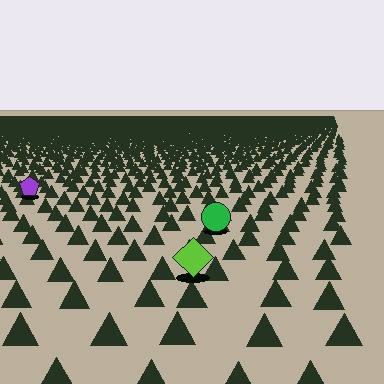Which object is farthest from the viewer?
The purple pentagon is farthest from the viewer. It appears smaller and the ground texture around it is denser.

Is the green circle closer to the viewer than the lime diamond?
No. The lime diamond is closer — you can tell from the texture gradient: the ground texture is coarser near it.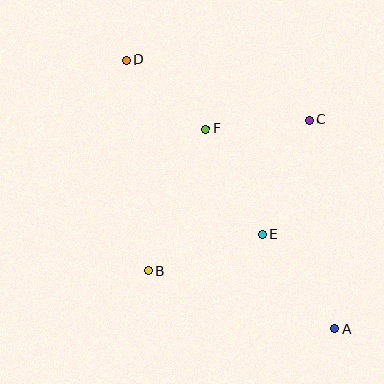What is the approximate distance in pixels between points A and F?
The distance between A and F is approximately 238 pixels.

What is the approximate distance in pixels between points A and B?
The distance between A and B is approximately 195 pixels.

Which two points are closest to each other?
Points C and F are closest to each other.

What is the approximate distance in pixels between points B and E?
The distance between B and E is approximately 120 pixels.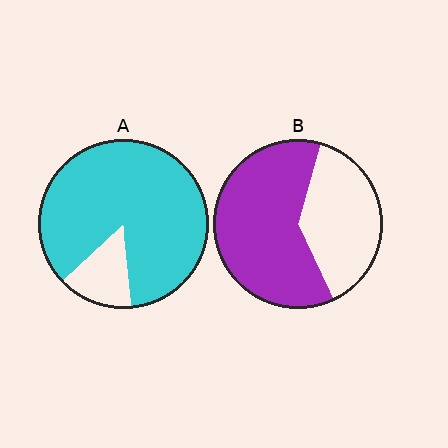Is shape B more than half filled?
Yes.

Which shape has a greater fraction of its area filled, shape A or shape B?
Shape A.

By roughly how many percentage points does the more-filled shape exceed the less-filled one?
By roughly 25 percentage points (A over B).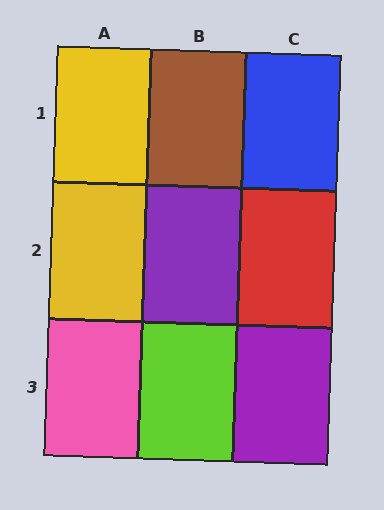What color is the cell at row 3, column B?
Lime.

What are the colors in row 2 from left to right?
Yellow, purple, red.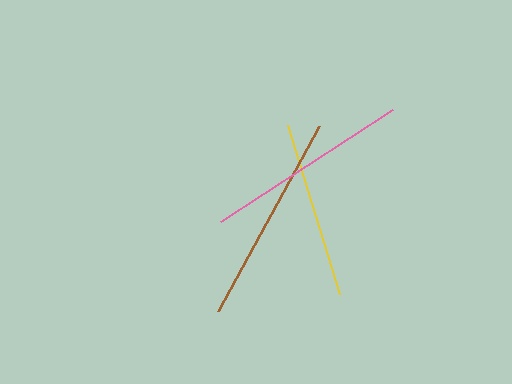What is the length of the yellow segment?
The yellow segment is approximately 177 pixels long.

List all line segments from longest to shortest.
From longest to shortest: brown, pink, yellow.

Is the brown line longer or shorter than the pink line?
The brown line is longer than the pink line.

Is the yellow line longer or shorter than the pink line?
The pink line is longer than the yellow line.